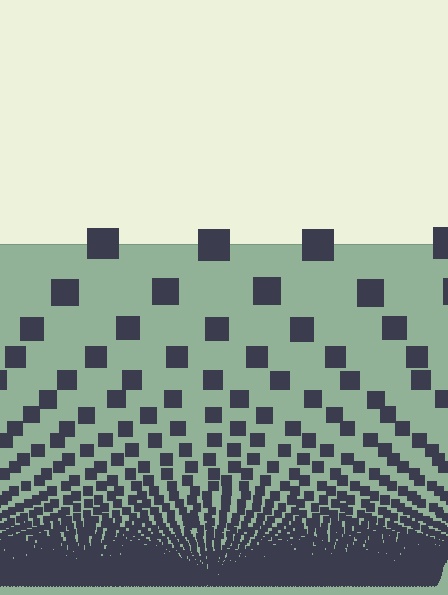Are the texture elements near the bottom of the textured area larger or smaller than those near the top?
Smaller. The gradient is inverted — elements near the bottom are smaller and denser.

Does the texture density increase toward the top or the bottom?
Density increases toward the bottom.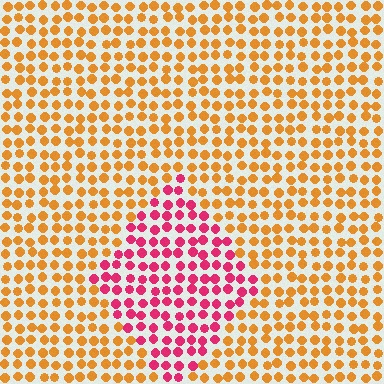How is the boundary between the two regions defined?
The boundary is defined purely by a slight shift in hue (about 56 degrees). Spacing, size, and orientation are identical on both sides.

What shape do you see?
I see a diamond.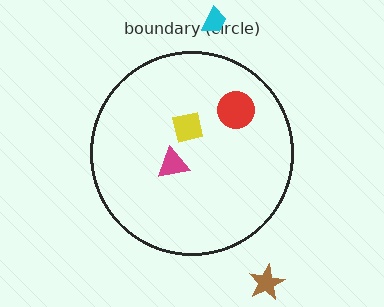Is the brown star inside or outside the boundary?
Outside.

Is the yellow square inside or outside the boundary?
Inside.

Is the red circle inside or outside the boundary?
Inside.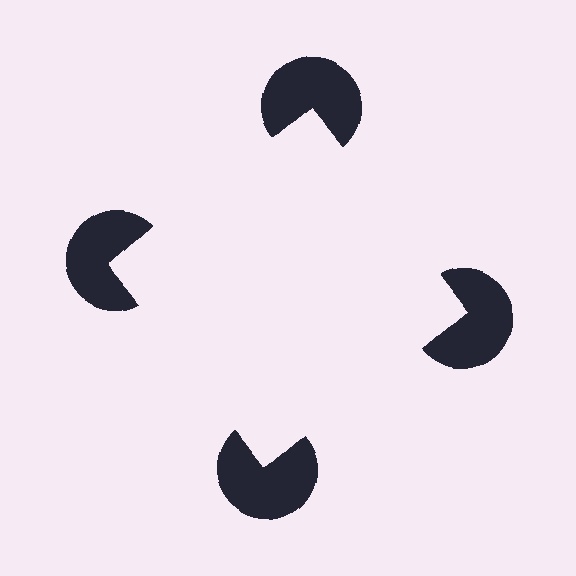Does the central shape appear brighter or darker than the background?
It typically appears slightly brighter than the background, even though no actual brightness change is drawn.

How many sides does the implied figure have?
4 sides.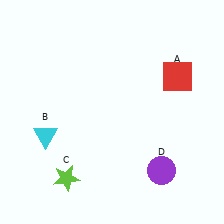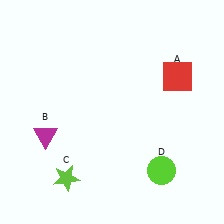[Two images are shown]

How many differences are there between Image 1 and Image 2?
There are 2 differences between the two images.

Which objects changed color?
B changed from cyan to magenta. D changed from purple to lime.